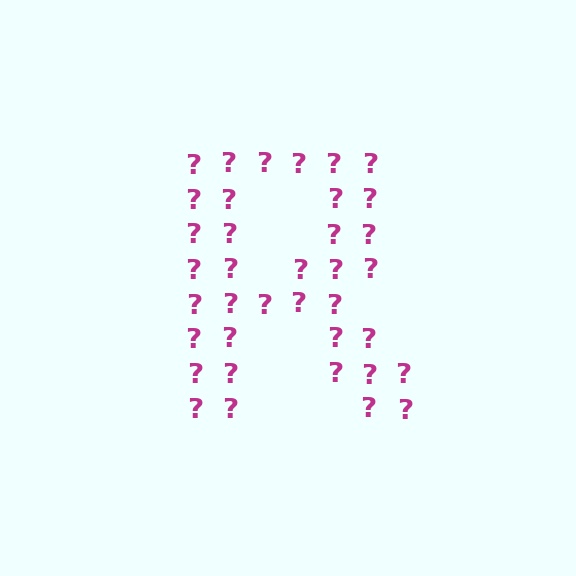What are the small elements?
The small elements are question marks.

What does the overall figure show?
The overall figure shows the letter R.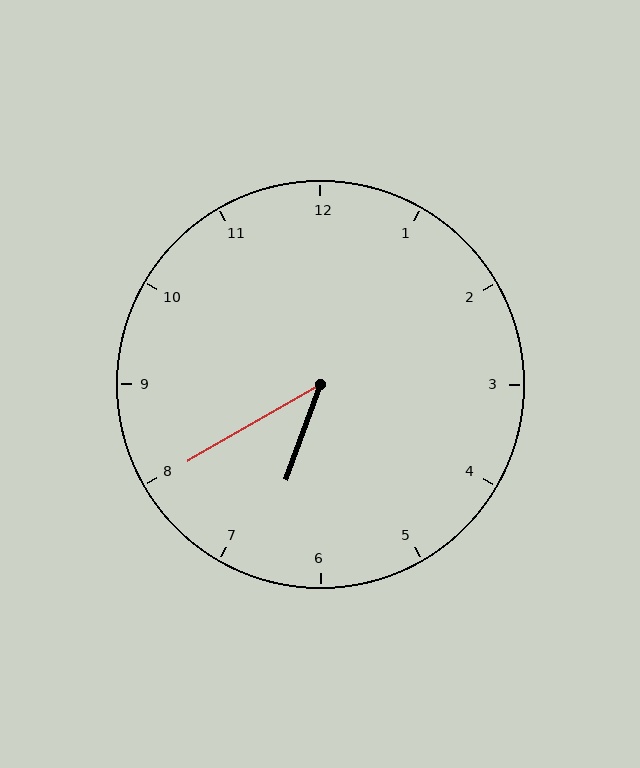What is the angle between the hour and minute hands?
Approximately 40 degrees.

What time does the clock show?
6:40.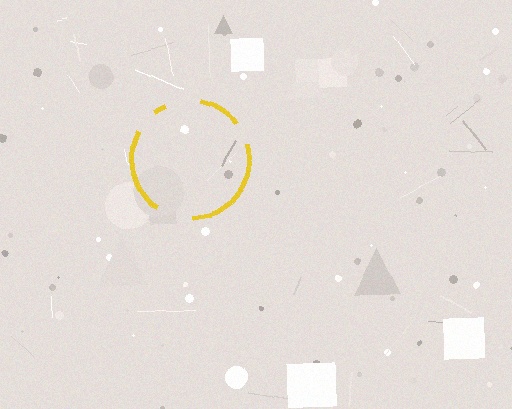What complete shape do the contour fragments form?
The contour fragments form a circle.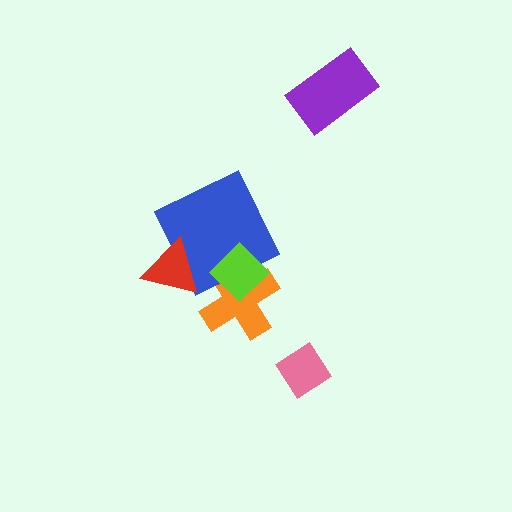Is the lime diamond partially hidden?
No, no other shape covers it.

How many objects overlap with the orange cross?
2 objects overlap with the orange cross.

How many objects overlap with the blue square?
3 objects overlap with the blue square.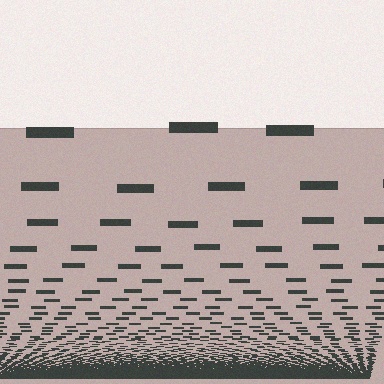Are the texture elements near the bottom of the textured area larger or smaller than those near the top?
Smaller. The gradient is inverted — elements near the bottom are smaller and denser.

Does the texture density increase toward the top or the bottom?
Density increases toward the bottom.